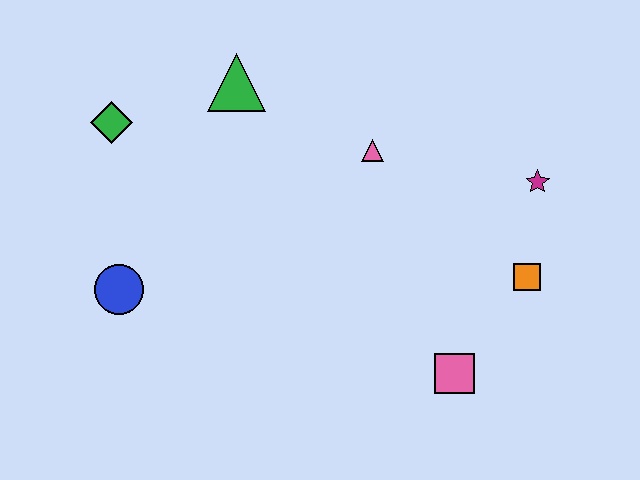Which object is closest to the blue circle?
The green diamond is closest to the blue circle.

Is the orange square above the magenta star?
No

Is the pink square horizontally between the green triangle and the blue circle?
No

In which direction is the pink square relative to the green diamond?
The pink square is to the right of the green diamond.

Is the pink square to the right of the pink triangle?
Yes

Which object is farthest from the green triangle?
The pink square is farthest from the green triangle.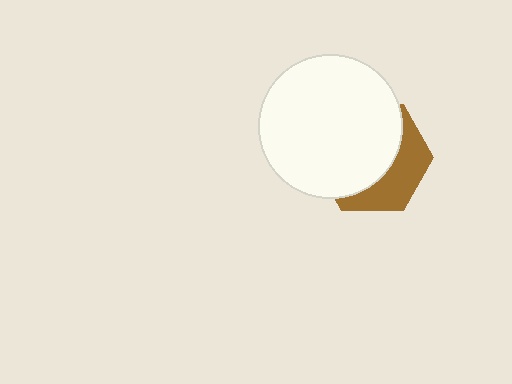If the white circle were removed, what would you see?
You would see the complete brown hexagon.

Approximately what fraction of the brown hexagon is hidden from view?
Roughly 63% of the brown hexagon is hidden behind the white circle.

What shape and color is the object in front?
The object in front is a white circle.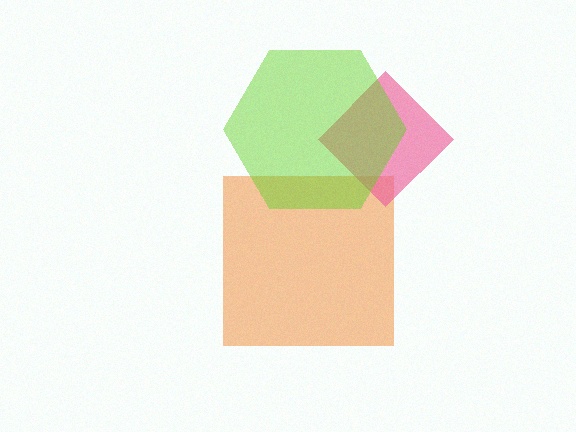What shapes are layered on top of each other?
The layered shapes are: an orange square, a pink diamond, a lime hexagon.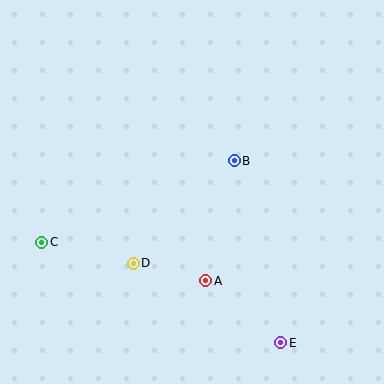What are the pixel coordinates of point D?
Point D is at (133, 263).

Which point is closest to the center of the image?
Point B at (234, 161) is closest to the center.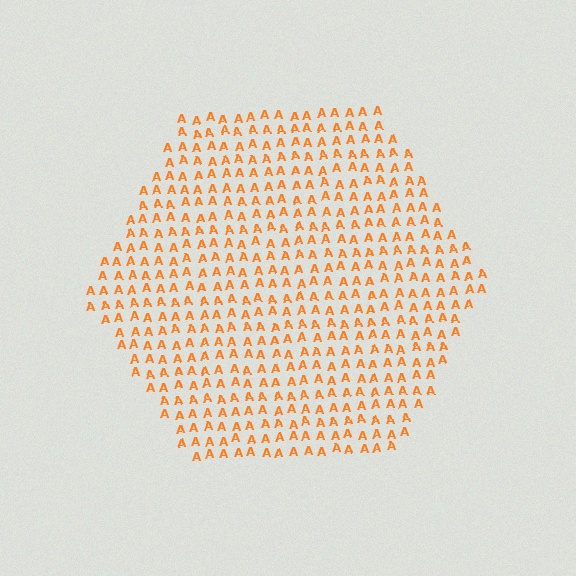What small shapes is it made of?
It is made of small letter A's.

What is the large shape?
The large shape is a hexagon.